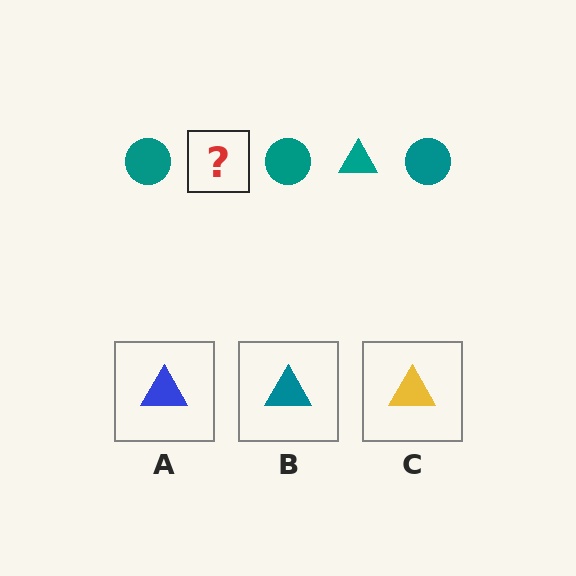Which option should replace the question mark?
Option B.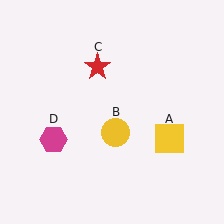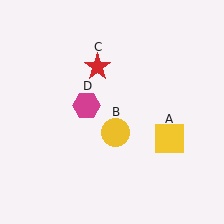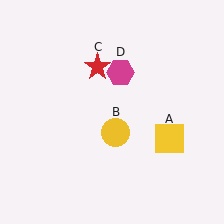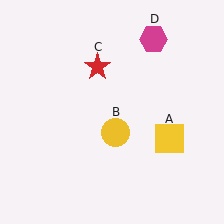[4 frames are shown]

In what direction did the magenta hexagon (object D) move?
The magenta hexagon (object D) moved up and to the right.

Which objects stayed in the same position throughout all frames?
Yellow square (object A) and yellow circle (object B) and red star (object C) remained stationary.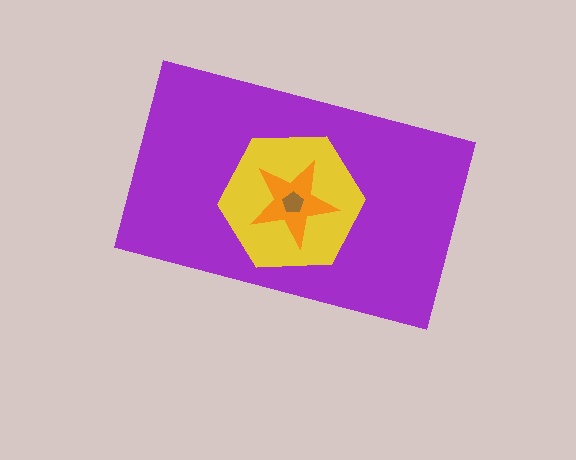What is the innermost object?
The brown pentagon.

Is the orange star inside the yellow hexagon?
Yes.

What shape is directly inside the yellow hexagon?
The orange star.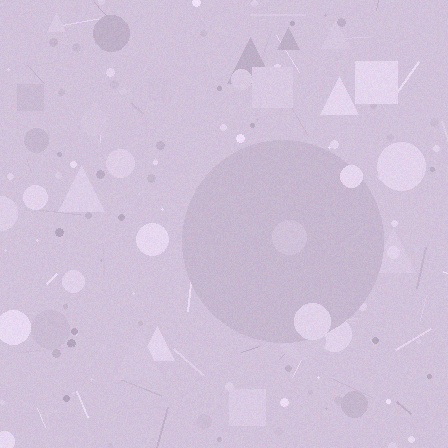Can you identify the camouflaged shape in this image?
The camouflaged shape is a circle.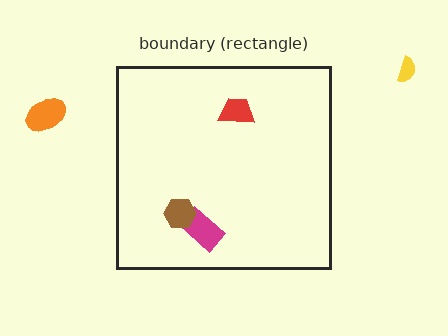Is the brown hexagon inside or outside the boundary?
Inside.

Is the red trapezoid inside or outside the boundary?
Inside.